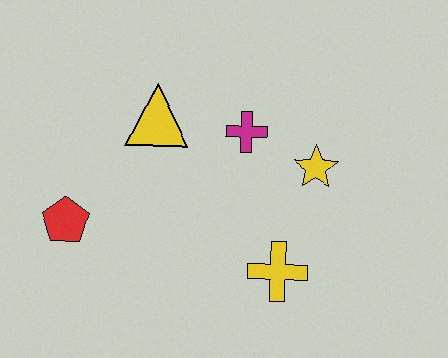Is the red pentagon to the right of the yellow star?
No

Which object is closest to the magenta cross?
The yellow star is closest to the magenta cross.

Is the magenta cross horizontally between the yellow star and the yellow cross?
No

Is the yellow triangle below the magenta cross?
No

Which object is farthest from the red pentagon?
The yellow star is farthest from the red pentagon.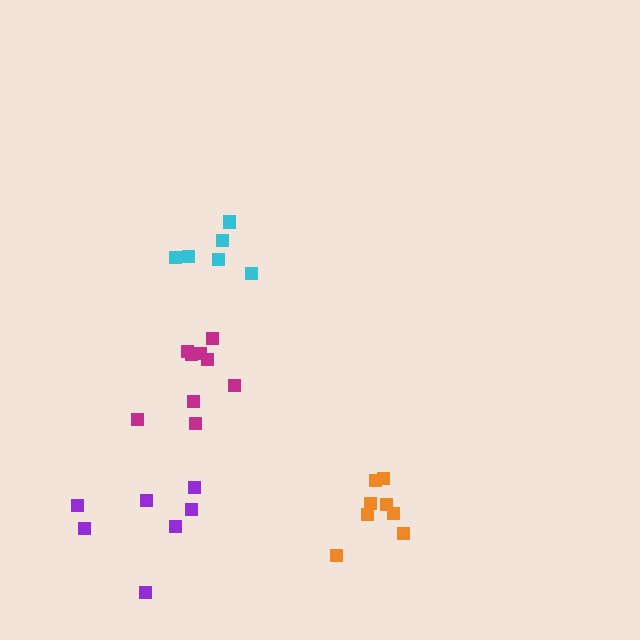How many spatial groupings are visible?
There are 4 spatial groupings.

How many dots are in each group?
Group 1: 9 dots, Group 2: 8 dots, Group 3: 7 dots, Group 4: 6 dots (30 total).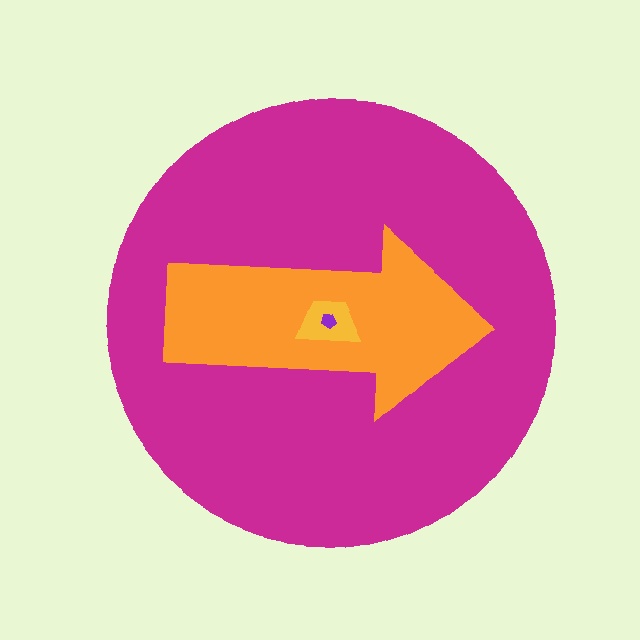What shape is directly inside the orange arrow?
The yellow trapezoid.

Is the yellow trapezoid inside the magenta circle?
Yes.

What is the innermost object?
The purple pentagon.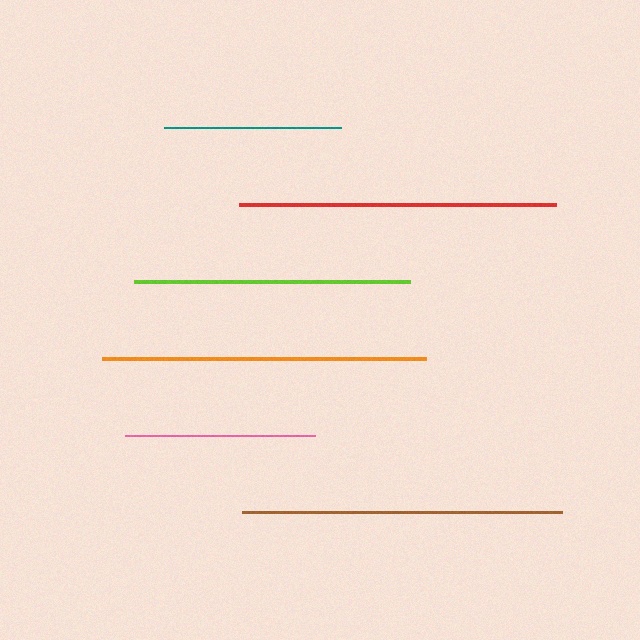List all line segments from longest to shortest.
From longest to shortest: orange, brown, red, lime, pink, teal.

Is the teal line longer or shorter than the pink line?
The pink line is longer than the teal line.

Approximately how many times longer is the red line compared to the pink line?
The red line is approximately 1.7 times the length of the pink line.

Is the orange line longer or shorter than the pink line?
The orange line is longer than the pink line.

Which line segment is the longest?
The orange line is the longest at approximately 324 pixels.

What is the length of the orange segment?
The orange segment is approximately 324 pixels long.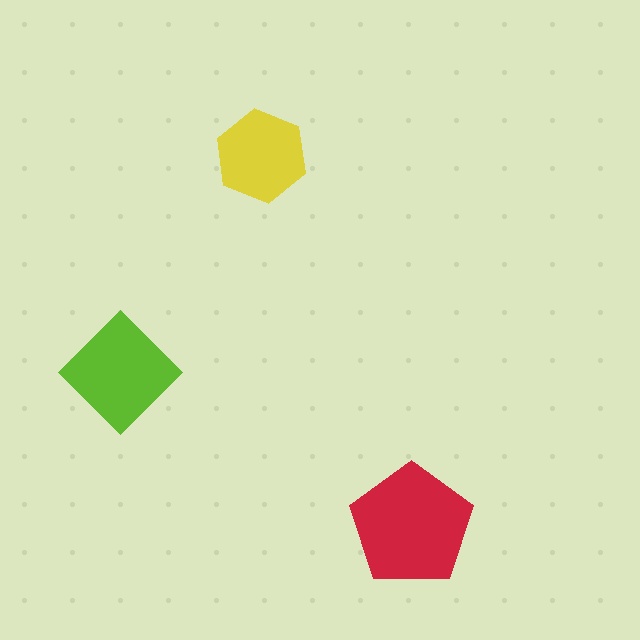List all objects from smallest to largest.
The yellow hexagon, the lime diamond, the red pentagon.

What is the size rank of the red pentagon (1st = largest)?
1st.